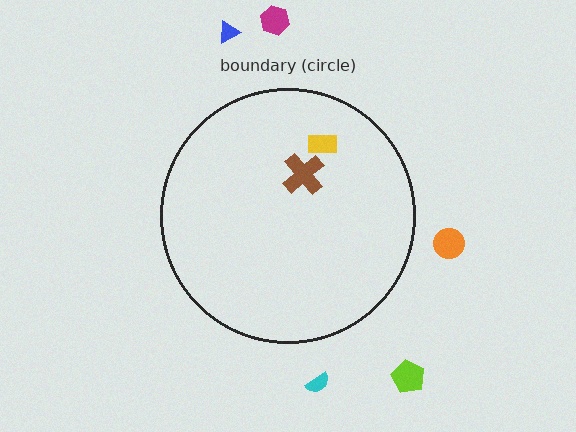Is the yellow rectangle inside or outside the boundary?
Inside.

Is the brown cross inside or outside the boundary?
Inside.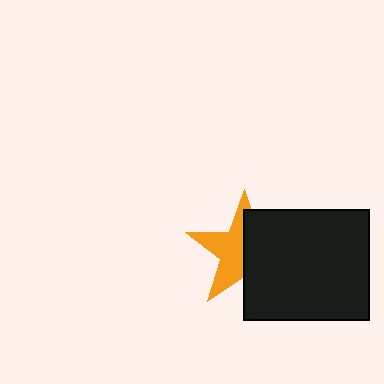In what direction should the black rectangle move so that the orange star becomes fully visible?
The black rectangle should move right. That is the shortest direction to clear the overlap and leave the orange star fully visible.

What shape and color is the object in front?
The object in front is a black rectangle.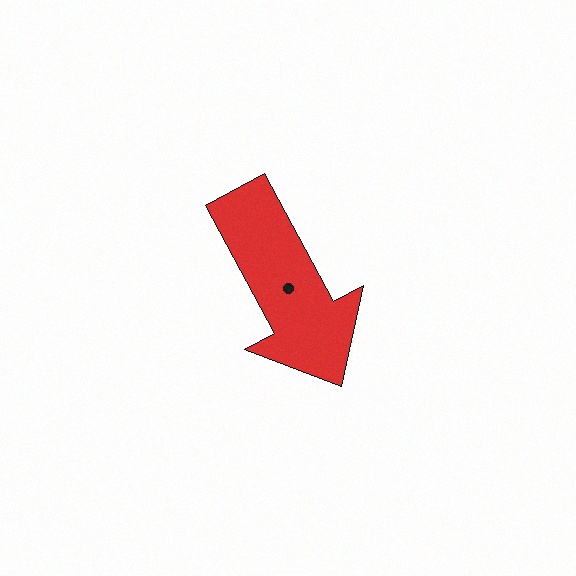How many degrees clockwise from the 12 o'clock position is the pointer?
Approximately 152 degrees.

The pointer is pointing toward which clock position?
Roughly 5 o'clock.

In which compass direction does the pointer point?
Southeast.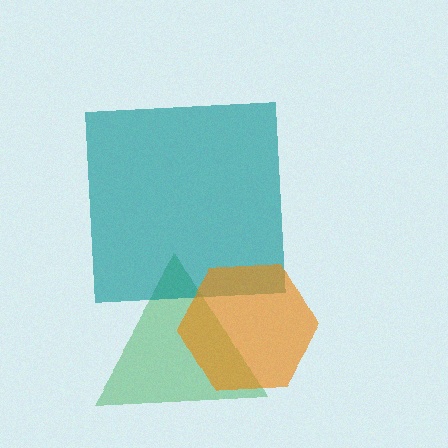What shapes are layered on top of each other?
The layered shapes are: a green triangle, a teal square, an orange hexagon.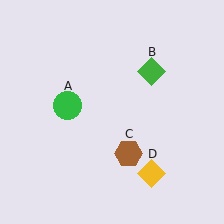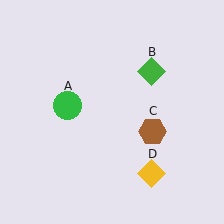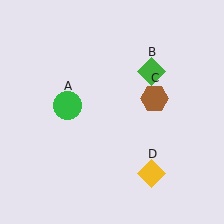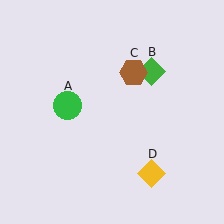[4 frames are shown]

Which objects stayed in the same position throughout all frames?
Green circle (object A) and green diamond (object B) and yellow diamond (object D) remained stationary.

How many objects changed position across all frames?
1 object changed position: brown hexagon (object C).